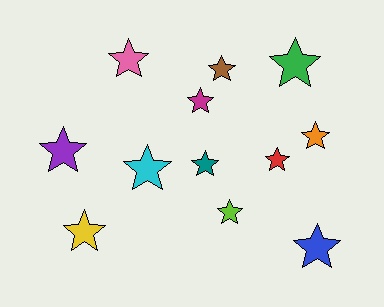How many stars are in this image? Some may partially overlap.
There are 12 stars.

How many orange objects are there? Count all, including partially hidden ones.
There is 1 orange object.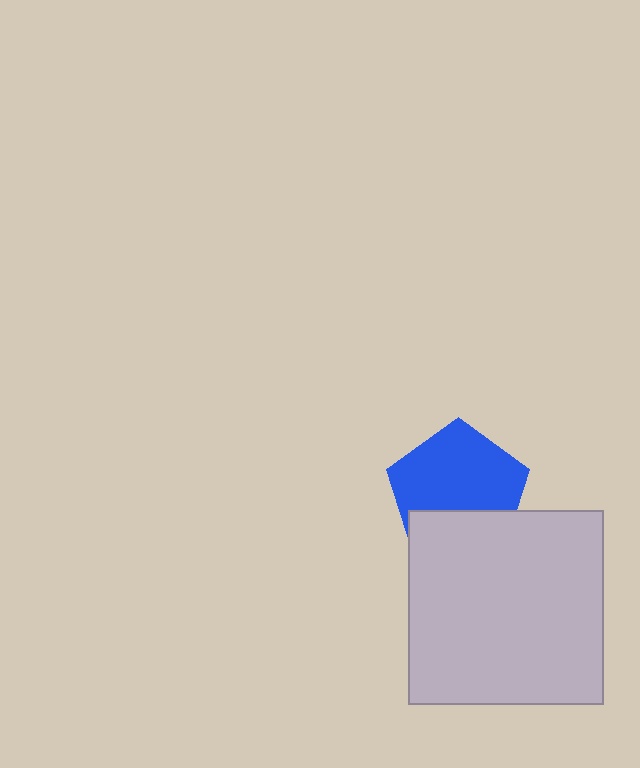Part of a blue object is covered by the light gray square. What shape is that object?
It is a pentagon.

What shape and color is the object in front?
The object in front is a light gray square.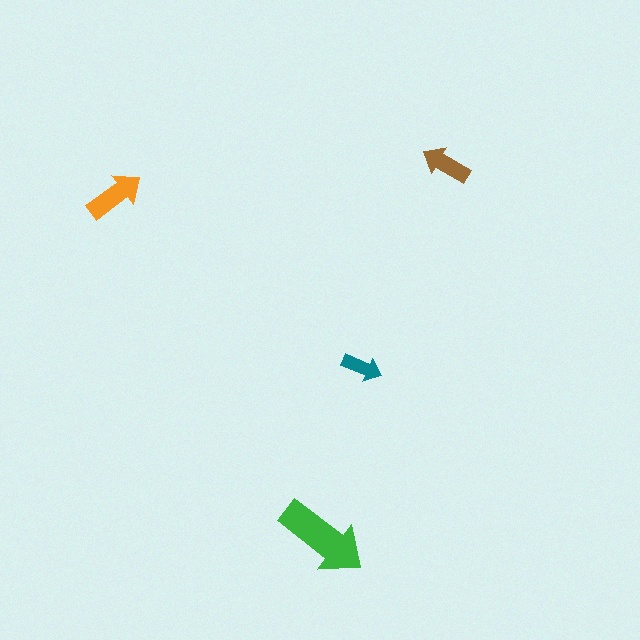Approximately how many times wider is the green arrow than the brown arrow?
About 2 times wider.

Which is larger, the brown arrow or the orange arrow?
The orange one.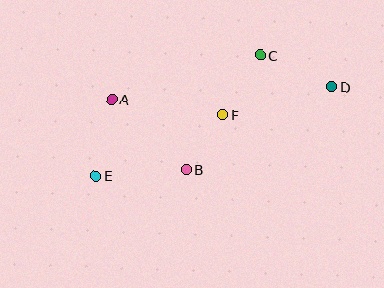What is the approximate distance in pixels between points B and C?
The distance between B and C is approximately 136 pixels.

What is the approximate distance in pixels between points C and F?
The distance between C and F is approximately 71 pixels.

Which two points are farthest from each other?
Points D and E are farthest from each other.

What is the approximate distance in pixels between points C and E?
The distance between C and E is approximately 204 pixels.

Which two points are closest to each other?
Points B and F are closest to each other.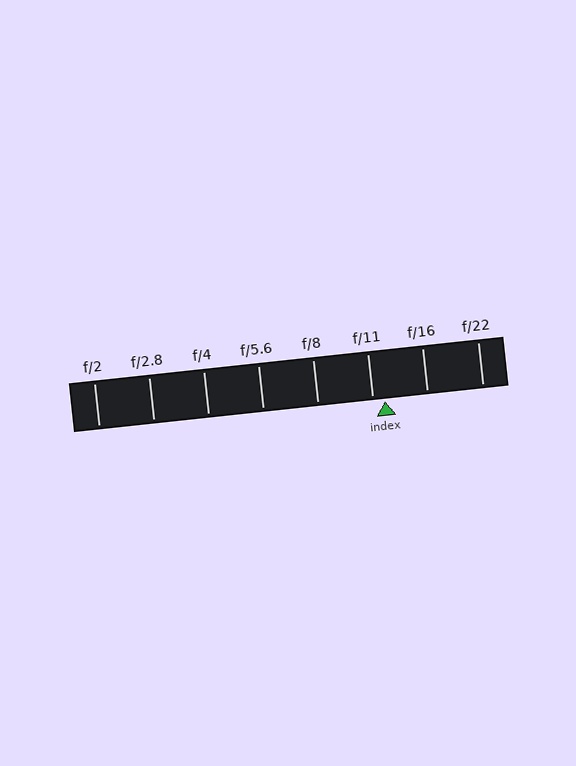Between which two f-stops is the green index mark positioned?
The index mark is between f/11 and f/16.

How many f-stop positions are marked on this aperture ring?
There are 8 f-stop positions marked.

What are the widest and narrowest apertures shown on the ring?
The widest aperture shown is f/2 and the narrowest is f/22.